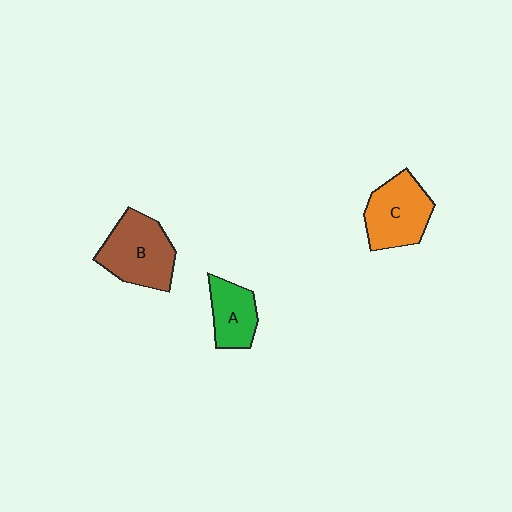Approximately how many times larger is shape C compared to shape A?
Approximately 1.4 times.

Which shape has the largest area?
Shape B (brown).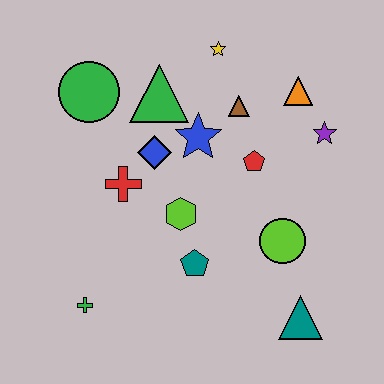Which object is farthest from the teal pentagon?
The yellow star is farthest from the teal pentagon.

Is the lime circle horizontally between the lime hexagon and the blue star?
No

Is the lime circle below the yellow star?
Yes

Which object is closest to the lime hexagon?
The teal pentagon is closest to the lime hexagon.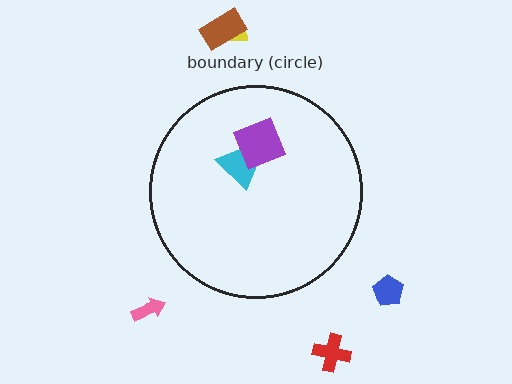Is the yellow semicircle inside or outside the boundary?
Outside.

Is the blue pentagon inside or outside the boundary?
Outside.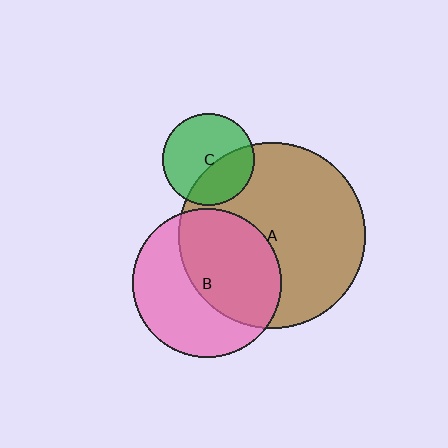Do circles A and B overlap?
Yes.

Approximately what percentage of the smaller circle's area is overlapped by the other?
Approximately 50%.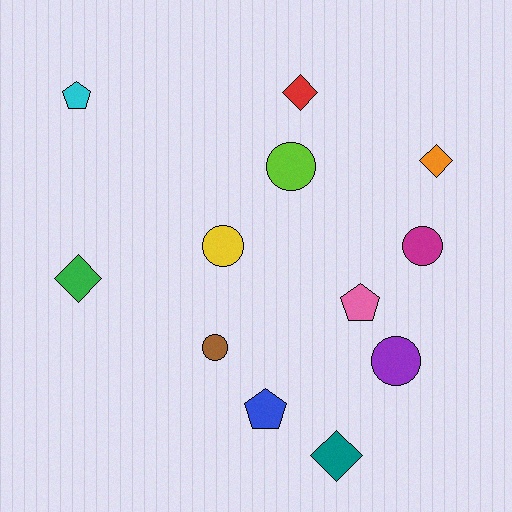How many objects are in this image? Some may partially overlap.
There are 12 objects.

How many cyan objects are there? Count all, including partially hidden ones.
There is 1 cyan object.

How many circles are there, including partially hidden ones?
There are 5 circles.